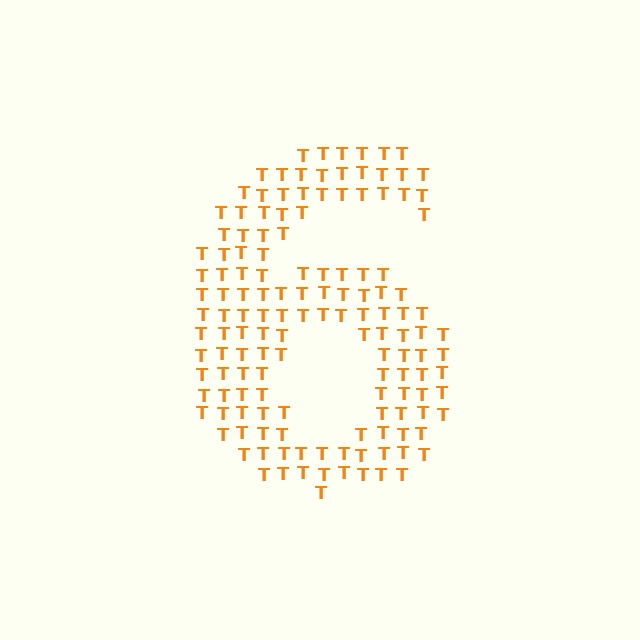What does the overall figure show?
The overall figure shows the digit 6.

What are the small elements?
The small elements are letter T's.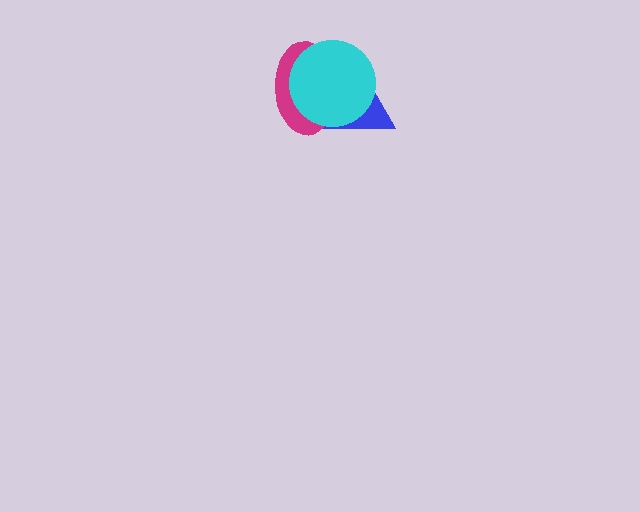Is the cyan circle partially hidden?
No, no other shape covers it.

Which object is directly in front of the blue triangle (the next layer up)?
The magenta ellipse is directly in front of the blue triangle.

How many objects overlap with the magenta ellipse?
2 objects overlap with the magenta ellipse.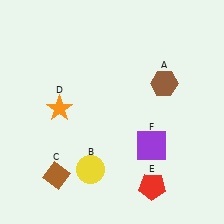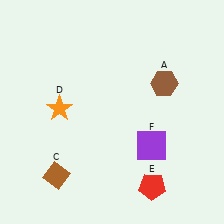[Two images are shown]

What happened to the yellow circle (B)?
The yellow circle (B) was removed in Image 2. It was in the bottom-left area of Image 1.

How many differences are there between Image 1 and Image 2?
There is 1 difference between the two images.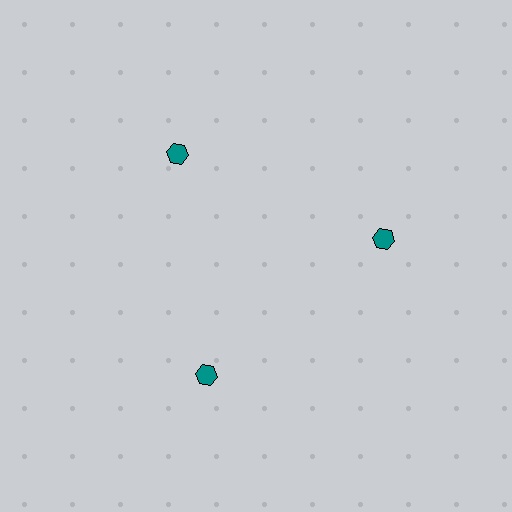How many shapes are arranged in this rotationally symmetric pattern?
There are 3 shapes, arranged in 3 groups of 1.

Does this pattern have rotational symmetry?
Yes, this pattern has 3-fold rotational symmetry. It looks the same after rotating 120 degrees around the center.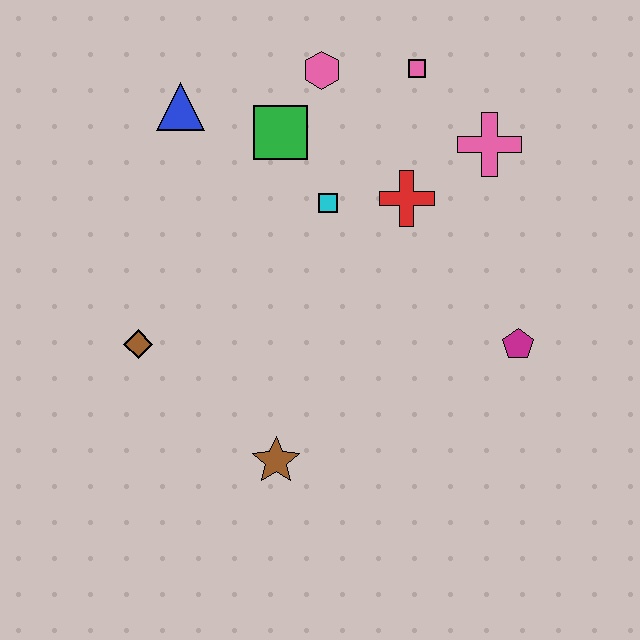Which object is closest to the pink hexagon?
The green square is closest to the pink hexagon.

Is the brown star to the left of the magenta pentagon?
Yes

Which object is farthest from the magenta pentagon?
The blue triangle is farthest from the magenta pentagon.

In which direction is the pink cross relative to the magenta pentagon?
The pink cross is above the magenta pentagon.